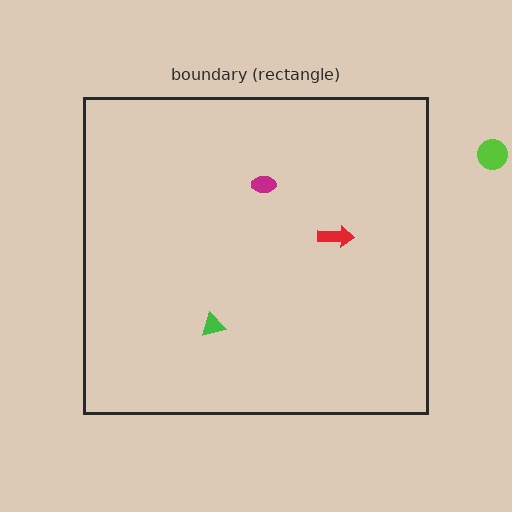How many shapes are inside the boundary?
3 inside, 1 outside.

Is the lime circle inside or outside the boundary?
Outside.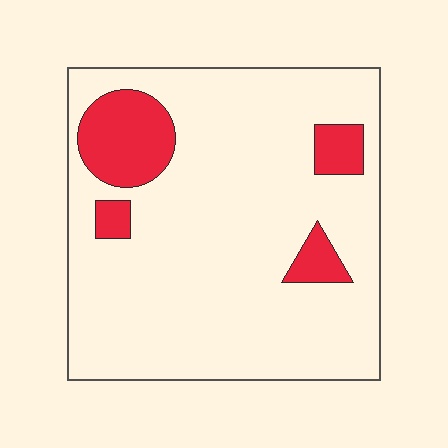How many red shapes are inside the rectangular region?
4.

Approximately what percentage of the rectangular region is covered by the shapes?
Approximately 15%.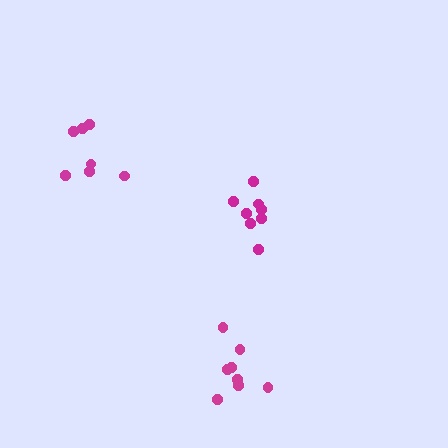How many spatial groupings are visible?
There are 3 spatial groupings.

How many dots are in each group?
Group 1: 8 dots, Group 2: 8 dots, Group 3: 7 dots (23 total).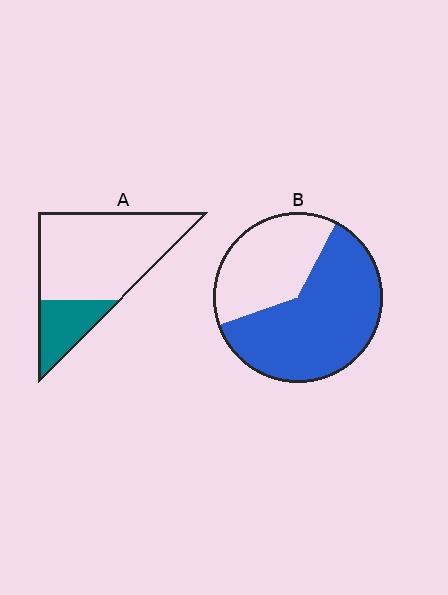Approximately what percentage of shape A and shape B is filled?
A is approximately 25% and B is approximately 60%.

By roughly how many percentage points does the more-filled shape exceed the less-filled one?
By roughly 40 percentage points (B over A).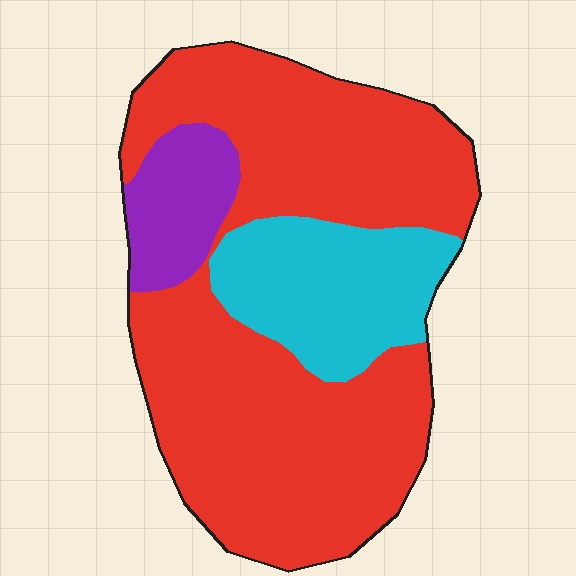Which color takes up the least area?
Purple, at roughly 10%.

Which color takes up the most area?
Red, at roughly 70%.